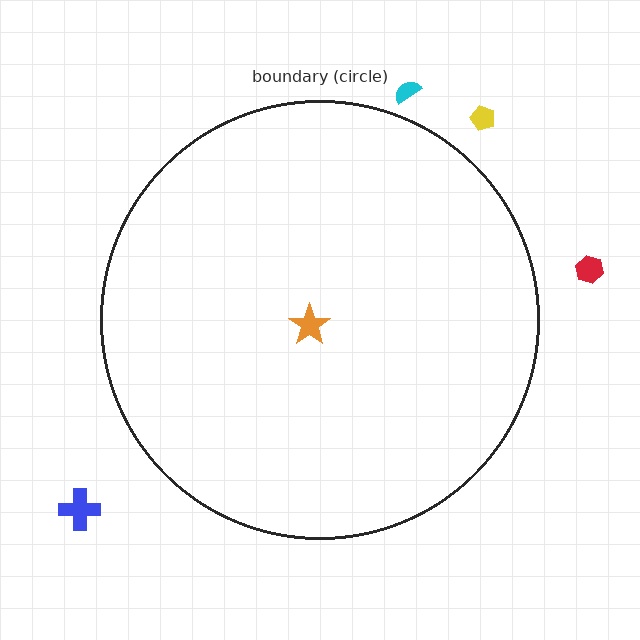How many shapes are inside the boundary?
1 inside, 4 outside.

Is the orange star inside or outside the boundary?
Inside.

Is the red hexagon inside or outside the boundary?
Outside.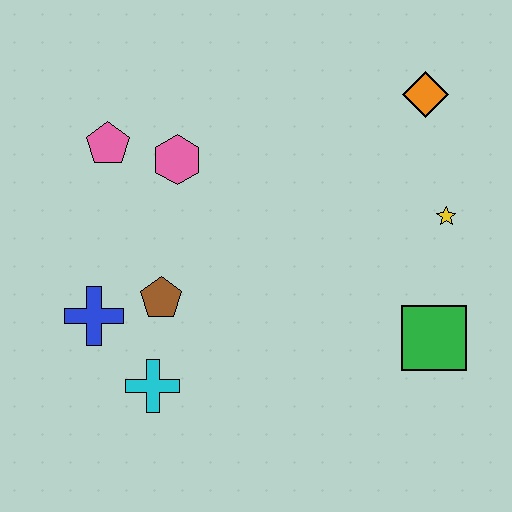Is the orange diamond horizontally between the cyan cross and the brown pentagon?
No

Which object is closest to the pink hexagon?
The pink pentagon is closest to the pink hexagon.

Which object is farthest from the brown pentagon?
The orange diamond is farthest from the brown pentagon.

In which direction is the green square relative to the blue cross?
The green square is to the right of the blue cross.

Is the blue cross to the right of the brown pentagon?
No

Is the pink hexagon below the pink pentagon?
Yes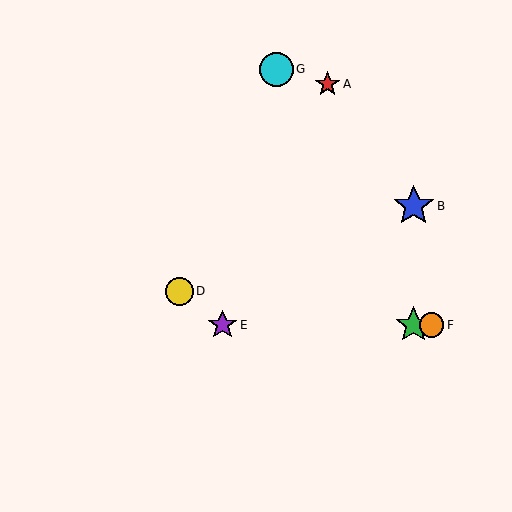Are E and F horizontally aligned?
Yes, both are at y≈325.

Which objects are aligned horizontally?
Objects C, E, F are aligned horizontally.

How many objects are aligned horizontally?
3 objects (C, E, F) are aligned horizontally.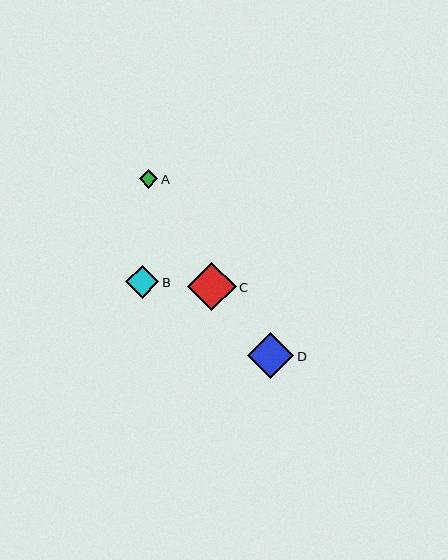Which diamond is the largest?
Diamond C is the largest with a size of approximately 48 pixels.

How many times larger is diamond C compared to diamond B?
Diamond C is approximately 1.5 times the size of diamond B.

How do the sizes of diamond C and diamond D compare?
Diamond C and diamond D are approximately the same size.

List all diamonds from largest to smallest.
From largest to smallest: C, D, B, A.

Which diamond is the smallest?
Diamond A is the smallest with a size of approximately 19 pixels.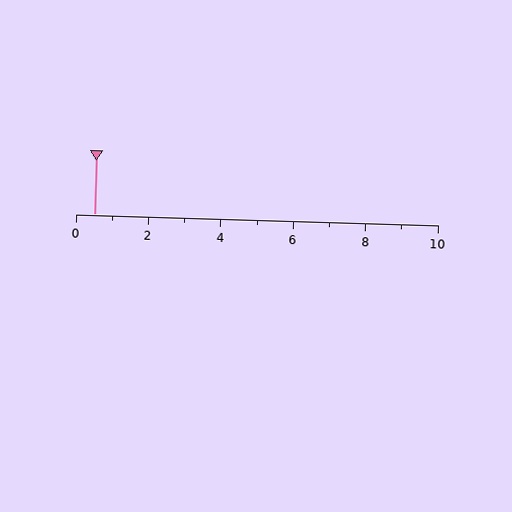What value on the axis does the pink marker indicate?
The marker indicates approximately 0.5.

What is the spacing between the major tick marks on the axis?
The major ticks are spaced 2 apart.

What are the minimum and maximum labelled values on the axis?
The axis runs from 0 to 10.